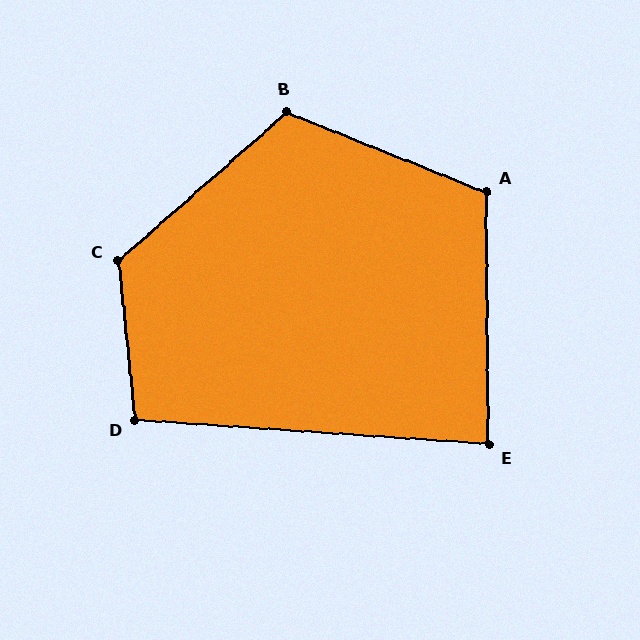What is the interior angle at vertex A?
Approximately 112 degrees (obtuse).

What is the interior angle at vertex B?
Approximately 117 degrees (obtuse).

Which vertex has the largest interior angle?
C, at approximately 125 degrees.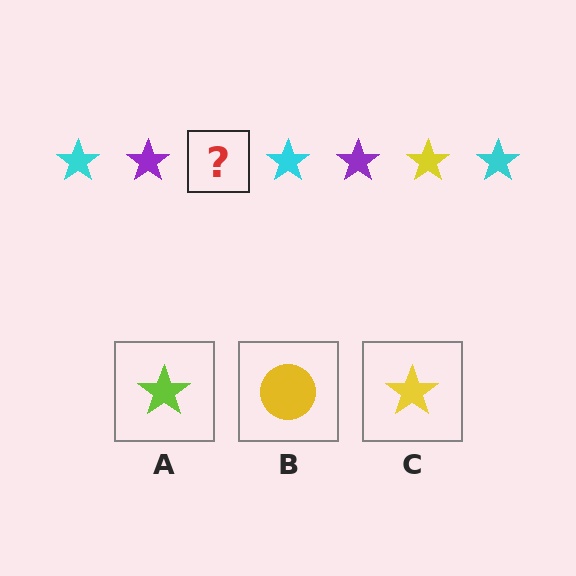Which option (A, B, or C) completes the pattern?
C.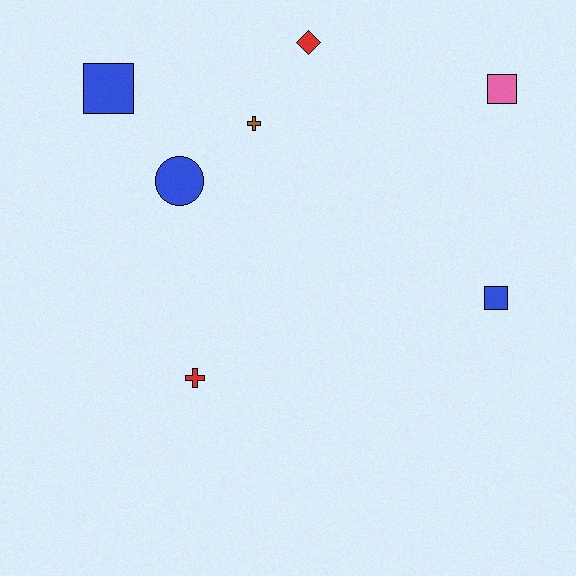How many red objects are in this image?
There are 2 red objects.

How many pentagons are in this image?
There are no pentagons.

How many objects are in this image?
There are 7 objects.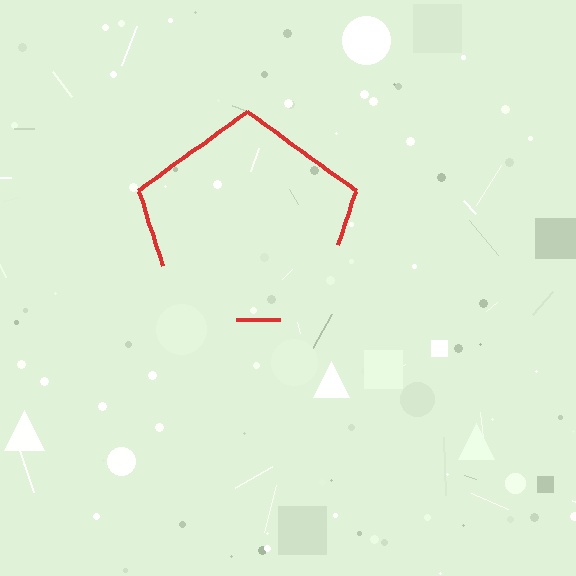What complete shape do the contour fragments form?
The contour fragments form a pentagon.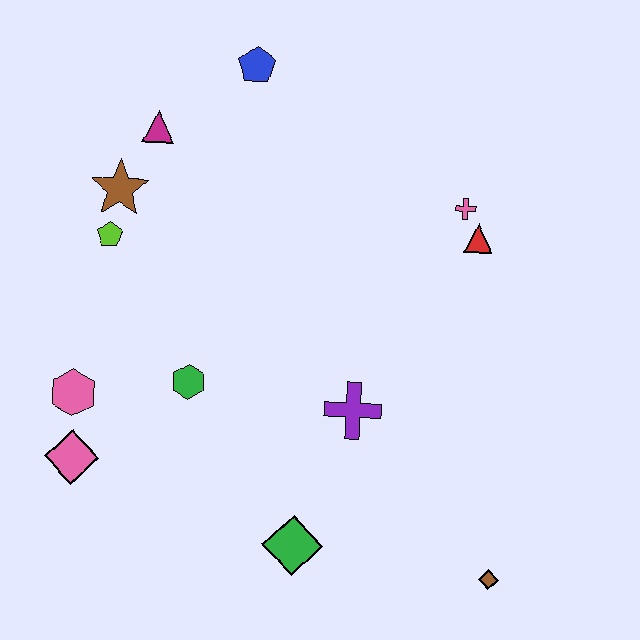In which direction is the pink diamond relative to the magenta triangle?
The pink diamond is below the magenta triangle.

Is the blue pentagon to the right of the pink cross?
No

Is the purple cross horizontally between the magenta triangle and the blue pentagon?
No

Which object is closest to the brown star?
The lime pentagon is closest to the brown star.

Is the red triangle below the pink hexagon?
No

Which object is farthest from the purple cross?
The blue pentagon is farthest from the purple cross.